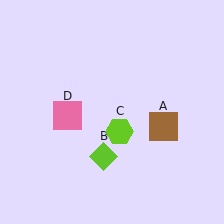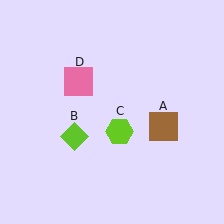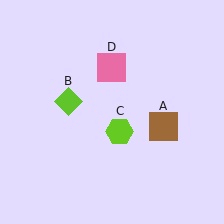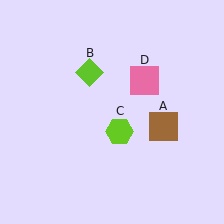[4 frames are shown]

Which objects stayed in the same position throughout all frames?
Brown square (object A) and lime hexagon (object C) remained stationary.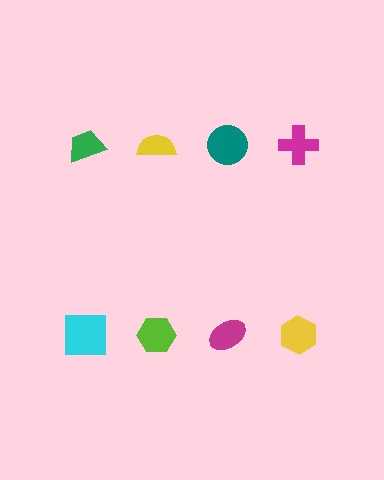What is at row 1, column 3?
A teal circle.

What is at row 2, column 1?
A cyan square.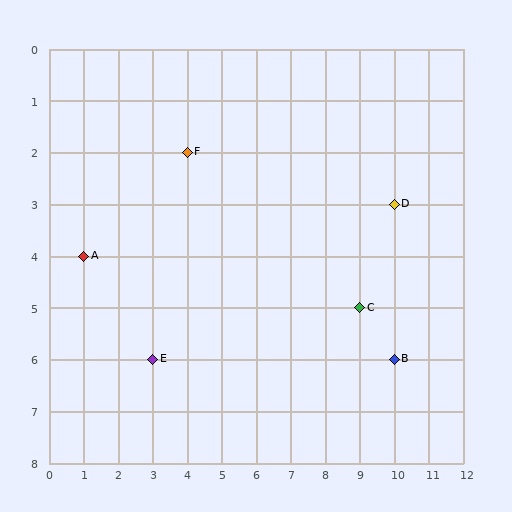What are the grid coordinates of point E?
Point E is at grid coordinates (3, 6).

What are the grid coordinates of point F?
Point F is at grid coordinates (4, 2).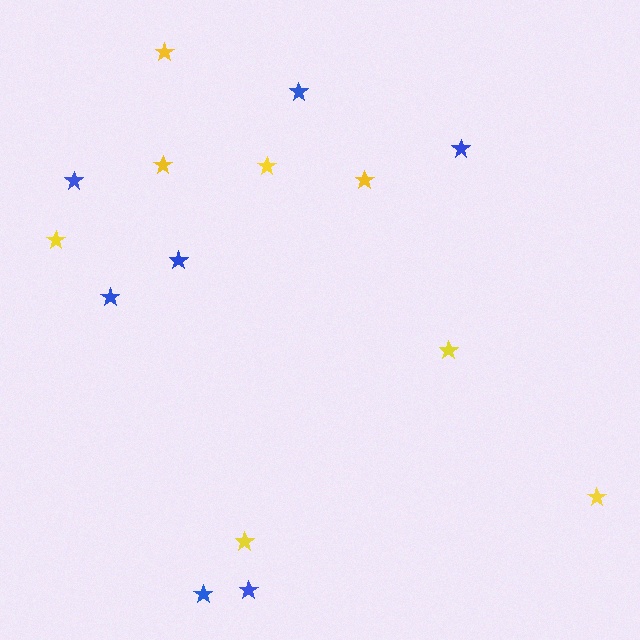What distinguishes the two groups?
There are 2 groups: one group of yellow stars (8) and one group of blue stars (7).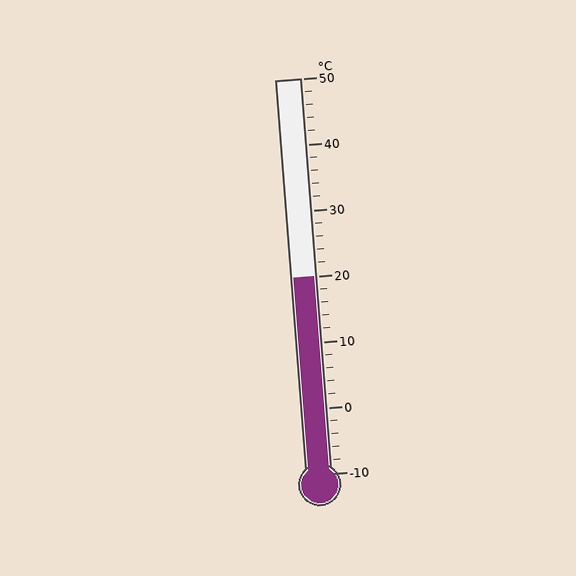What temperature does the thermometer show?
The thermometer shows approximately 20°C.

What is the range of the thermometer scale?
The thermometer scale ranges from -10°C to 50°C.